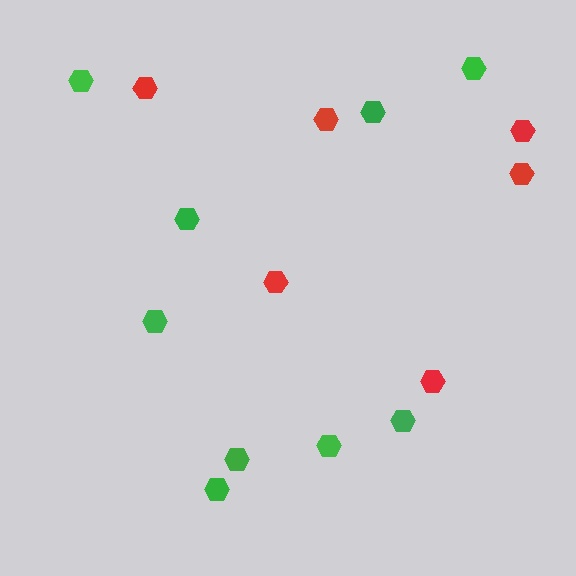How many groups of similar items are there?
There are 2 groups: one group of green hexagons (9) and one group of red hexagons (6).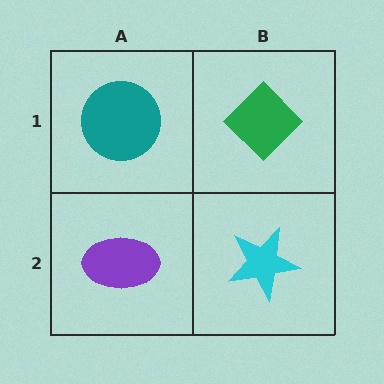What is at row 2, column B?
A cyan star.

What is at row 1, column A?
A teal circle.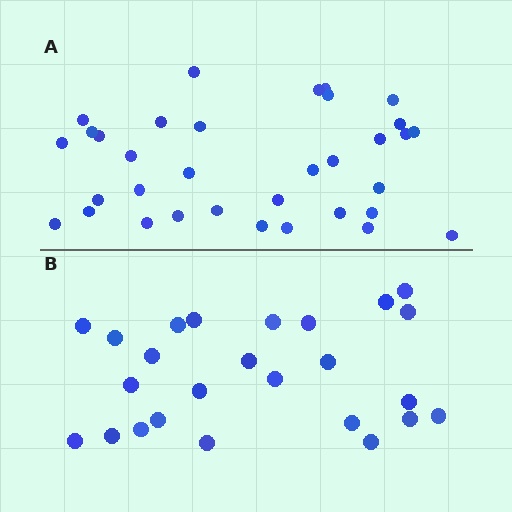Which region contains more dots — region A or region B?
Region A (the top region) has more dots.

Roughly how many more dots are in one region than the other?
Region A has roughly 8 or so more dots than region B.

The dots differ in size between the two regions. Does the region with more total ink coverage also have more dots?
No. Region B has more total ink coverage because its dots are larger, but region A actually contains more individual dots. Total area can be misleading — the number of items is what matters here.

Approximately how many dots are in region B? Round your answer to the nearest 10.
About 20 dots. (The exact count is 25, which rounds to 20.)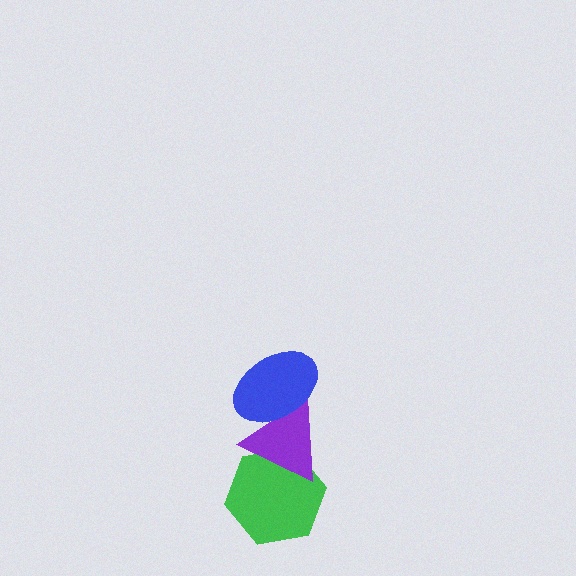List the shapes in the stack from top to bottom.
From top to bottom: the blue ellipse, the purple triangle, the green hexagon.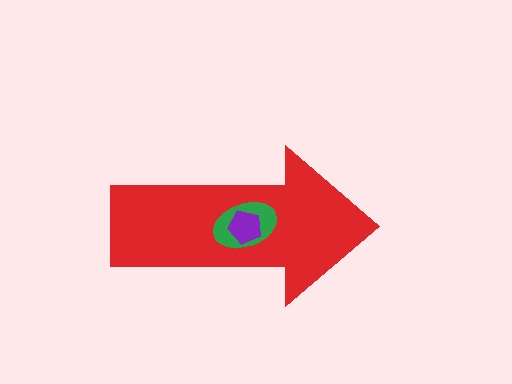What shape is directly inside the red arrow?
The green ellipse.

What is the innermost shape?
The purple pentagon.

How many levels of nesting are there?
3.